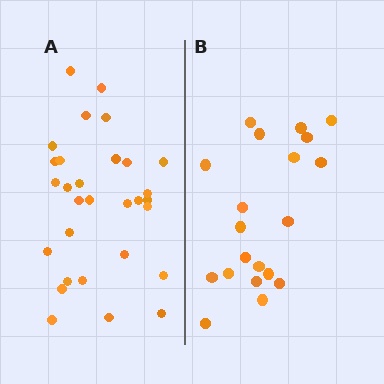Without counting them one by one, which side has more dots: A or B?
Region A (the left region) has more dots.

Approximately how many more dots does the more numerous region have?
Region A has roughly 10 or so more dots than region B.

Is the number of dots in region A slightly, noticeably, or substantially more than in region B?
Region A has substantially more. The ratio is roughly 1.5 to 1.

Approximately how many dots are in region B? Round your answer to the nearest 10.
About 20 dots.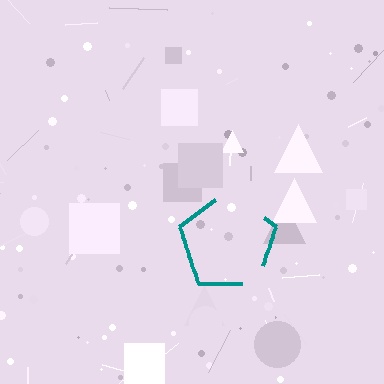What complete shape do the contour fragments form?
The contour fragments form a pentagon.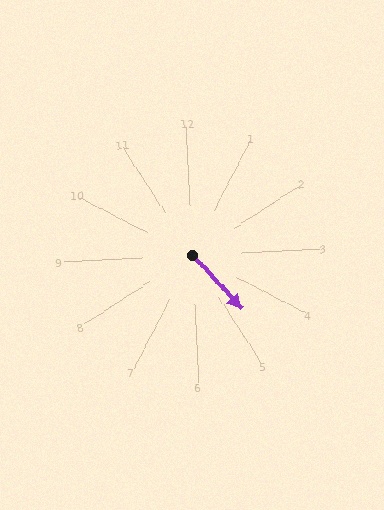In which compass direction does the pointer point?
Southeast.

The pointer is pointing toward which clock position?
Roughly 5 o'clock.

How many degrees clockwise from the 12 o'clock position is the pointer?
Approximately 140 degrees.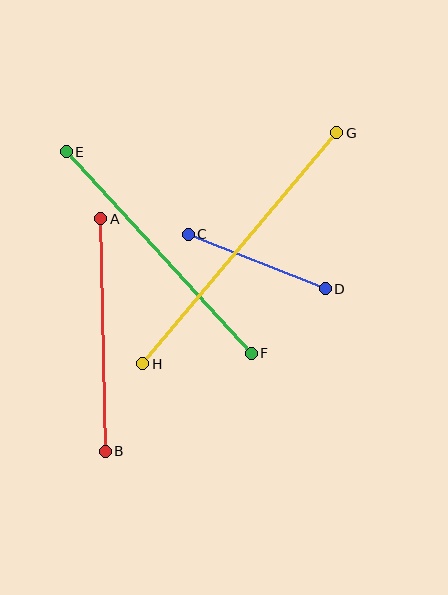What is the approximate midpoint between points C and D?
The midpoint is at approximately (257, 262) pixels.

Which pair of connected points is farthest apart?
Points G and H are farthest apart.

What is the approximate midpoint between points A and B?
The midpoint is at approximately (103, 335) pixels.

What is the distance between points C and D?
The distance is approximately 147 pixels.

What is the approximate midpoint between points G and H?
The midpoint is at approximately (240, 248) pixels.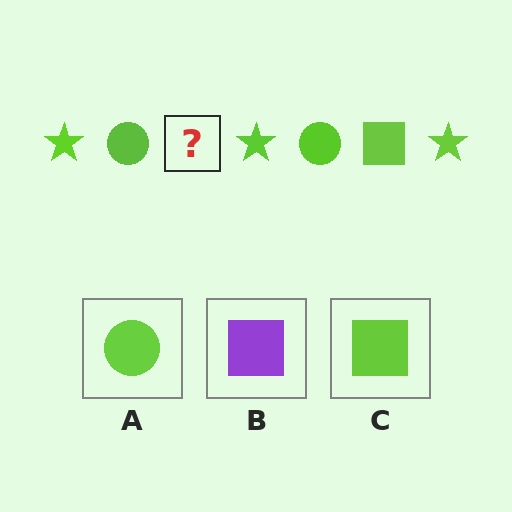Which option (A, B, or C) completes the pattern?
C.